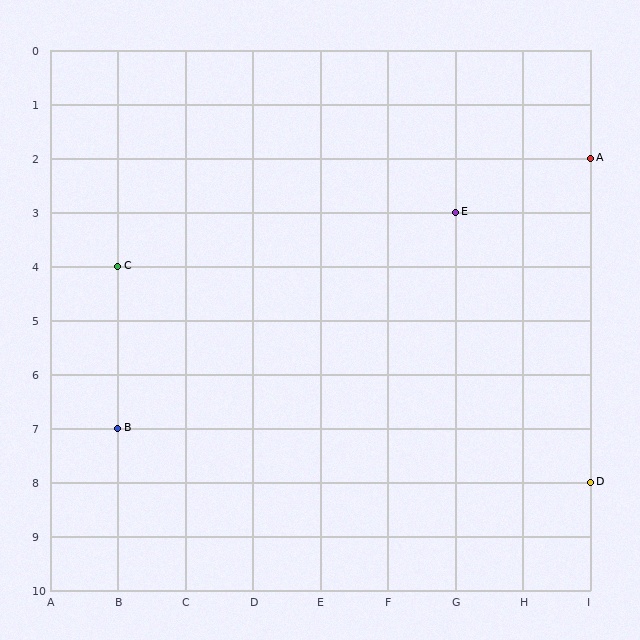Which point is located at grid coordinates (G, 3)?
Point E is at (G, 3).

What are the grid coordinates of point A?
Point A is at grid coordinates (I, 2).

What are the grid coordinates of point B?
Point B is at grid coordinates (B, 7).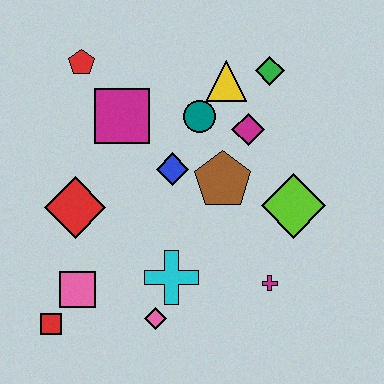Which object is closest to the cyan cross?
The pink diamond is closest to the cyan cross.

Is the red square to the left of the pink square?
Yes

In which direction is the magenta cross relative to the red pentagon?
The magenta cross is below the red pentagon.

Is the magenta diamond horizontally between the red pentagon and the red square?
No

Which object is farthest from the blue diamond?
The red square is farthest from the blue diamond.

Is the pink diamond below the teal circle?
Yes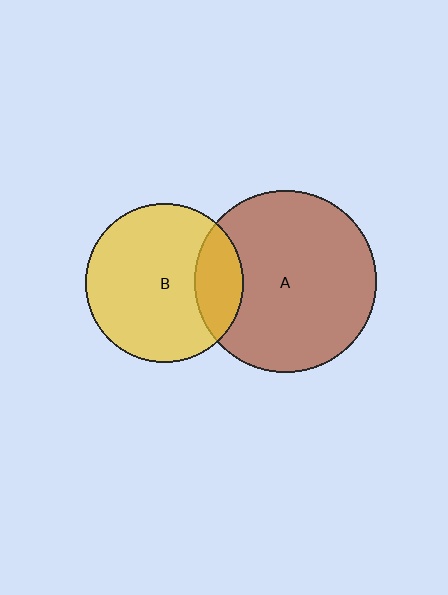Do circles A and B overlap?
Yes.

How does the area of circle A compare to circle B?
Approximately 1.3 times.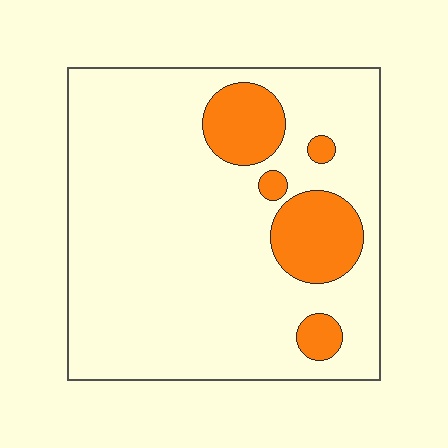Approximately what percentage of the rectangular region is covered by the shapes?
Approximately 15%.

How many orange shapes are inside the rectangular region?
5.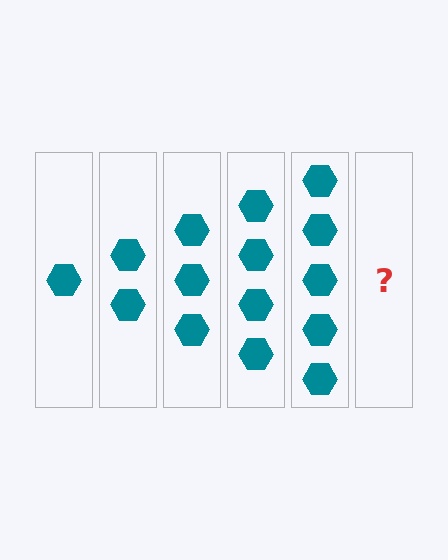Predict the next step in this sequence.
The next step is 6 hexagons.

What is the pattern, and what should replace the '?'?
The pattern is that each step adds one more hexagon. The '?' should be 6 hexagons.